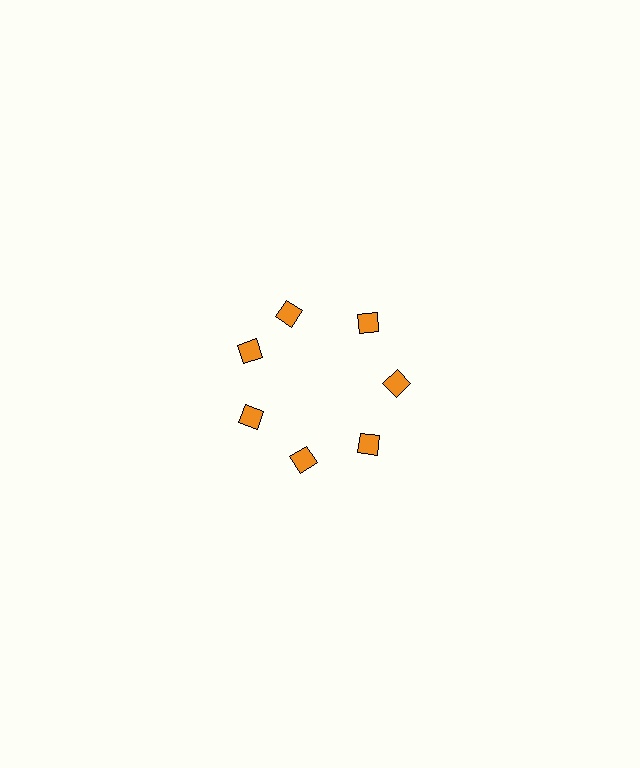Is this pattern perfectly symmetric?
No. The 7 orange squares are arranged in a ring, but one element near the 12 o'clock position is rotated out of alignment along the ring, breaking the 7-fold rotational symmetry.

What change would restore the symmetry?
The symmetry would be restored by rotating it back into even spacing with its neighbors so that all 7 squares sit at equal angles and equal distance from the center.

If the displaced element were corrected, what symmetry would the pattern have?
It would have 7-fold rotational symmetry — the pattern would map onto itself every 51 degrees.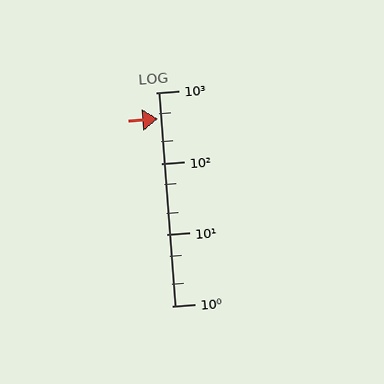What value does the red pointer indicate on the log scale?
The pointer indicates approximately 430.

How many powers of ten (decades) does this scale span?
The scale spans 3 decades, from 1 to 1000.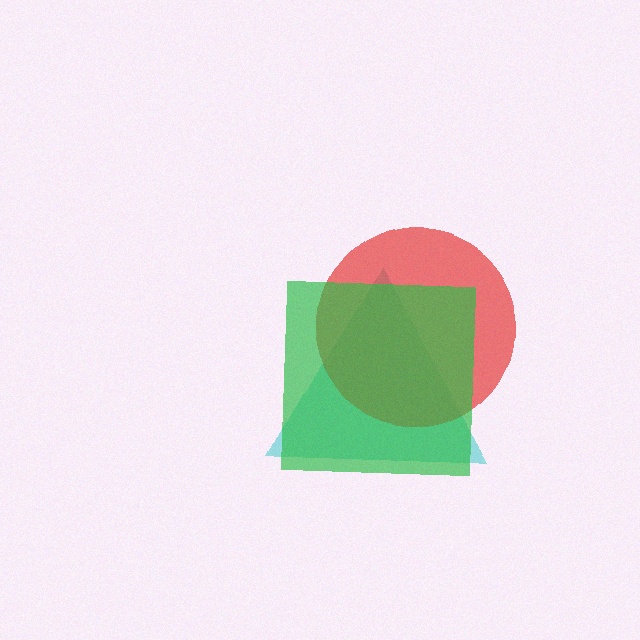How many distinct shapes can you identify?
There are 3 distinct shapes: a cyan triangle, a red circle, a green square.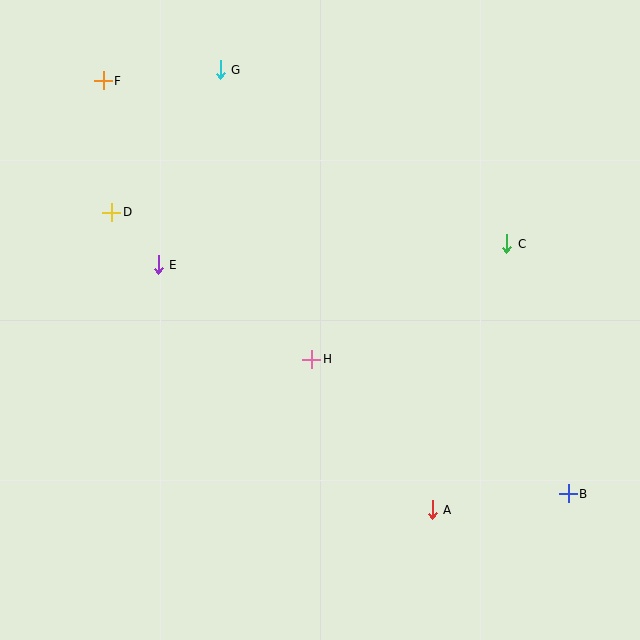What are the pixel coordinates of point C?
Point C is at (507, 244).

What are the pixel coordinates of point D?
Point D is at (112, 212).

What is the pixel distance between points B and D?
The distance between B and D is 537 pixels.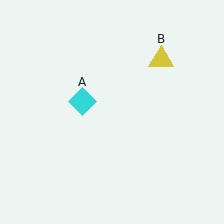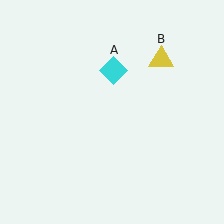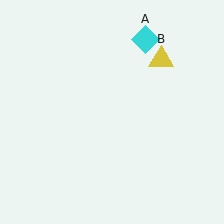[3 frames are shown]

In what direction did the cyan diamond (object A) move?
The cyan diamond (object A) moved up and to the right.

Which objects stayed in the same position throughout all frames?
Yellow triangle (object B) remained stationary.